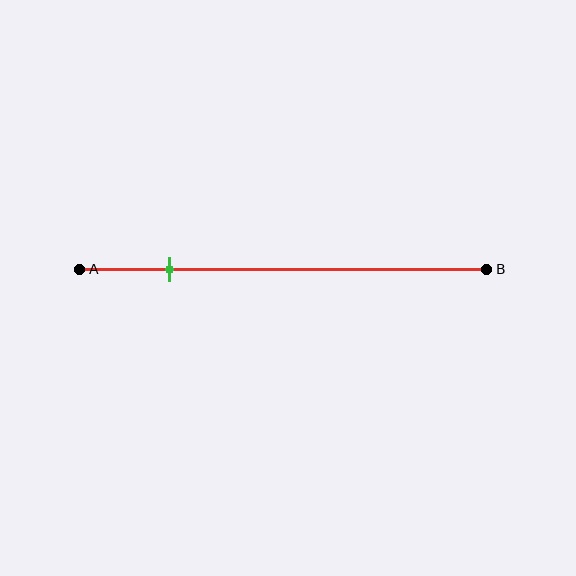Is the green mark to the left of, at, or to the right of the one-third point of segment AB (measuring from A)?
The green mark is to the left of the one-third point of segment AB.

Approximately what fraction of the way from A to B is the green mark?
The green mark is approximately 20% of the way from A to B.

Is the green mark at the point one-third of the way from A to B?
No, the mark is at about 20% from A, not at the 33% one-third point.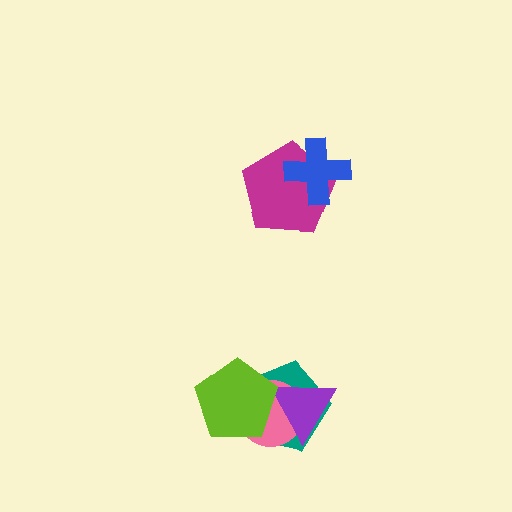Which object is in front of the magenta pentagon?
The blue cross is in front of the magenta pentagon.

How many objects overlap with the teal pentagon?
3 objects overlap with the teal pentagon.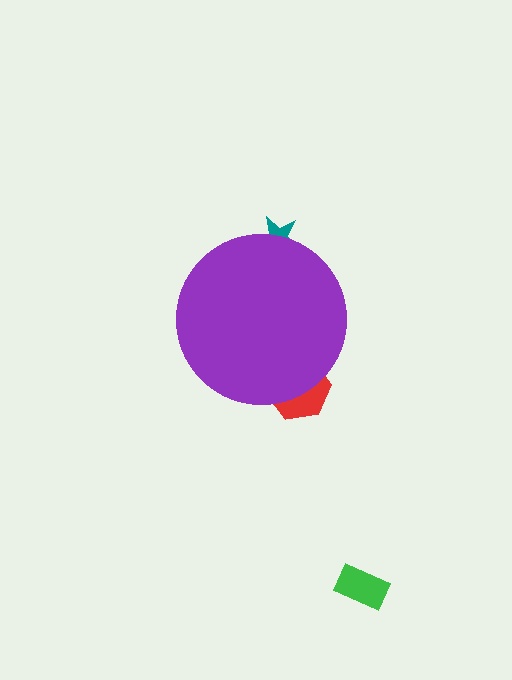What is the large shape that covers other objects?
A purple circle.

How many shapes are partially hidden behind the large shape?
2 shapes are partially hidden.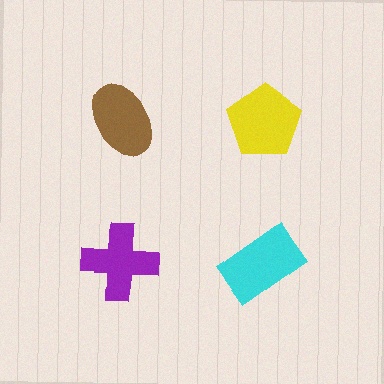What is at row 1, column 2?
A yellow pentagon.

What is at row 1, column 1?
A brown ellipse.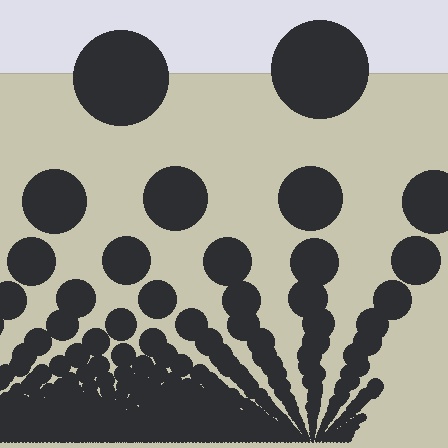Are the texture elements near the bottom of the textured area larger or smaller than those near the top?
Smaller. The gradient is inverted — elements near the bottom are smaller and denser.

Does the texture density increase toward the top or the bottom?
Density increases toward the bottom.